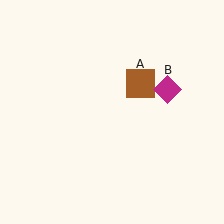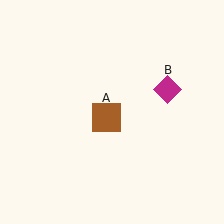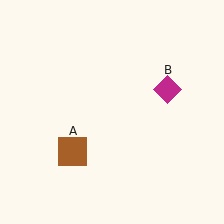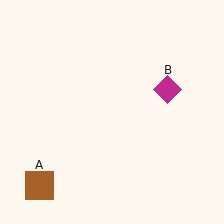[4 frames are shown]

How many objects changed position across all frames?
1 object changed position: brown square (object A).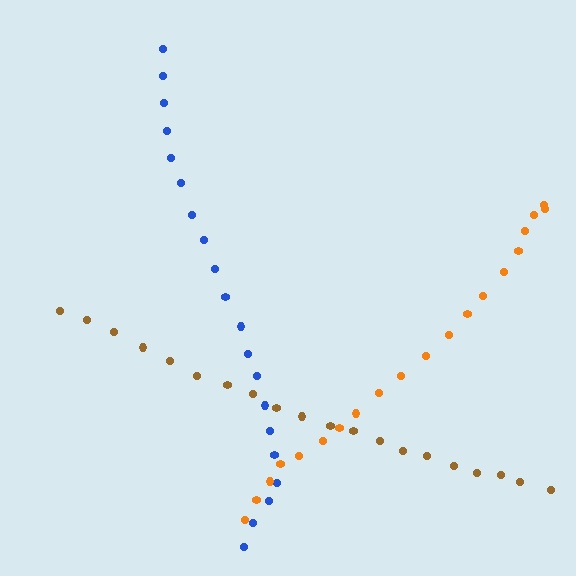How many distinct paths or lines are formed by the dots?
There are 3 distinct paths.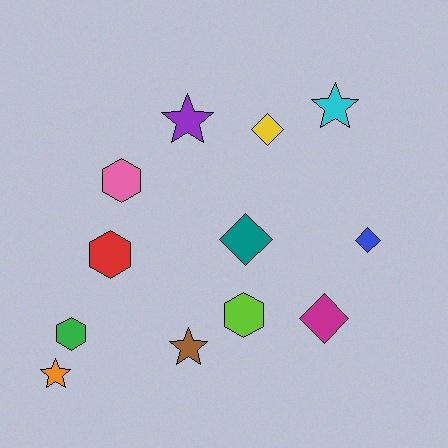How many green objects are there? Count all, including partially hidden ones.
There is 1 green object.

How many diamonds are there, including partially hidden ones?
There are 4 diamonds.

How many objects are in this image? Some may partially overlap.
There are 12 objects.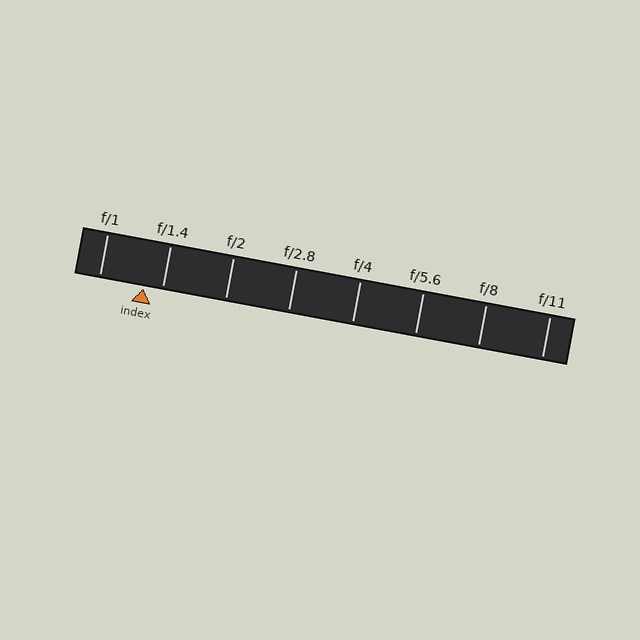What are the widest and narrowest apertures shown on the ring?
The widest aperture shown is f/1 and the narrowest is f/11.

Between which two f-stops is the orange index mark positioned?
The index mark is between f/1 and f/1.4.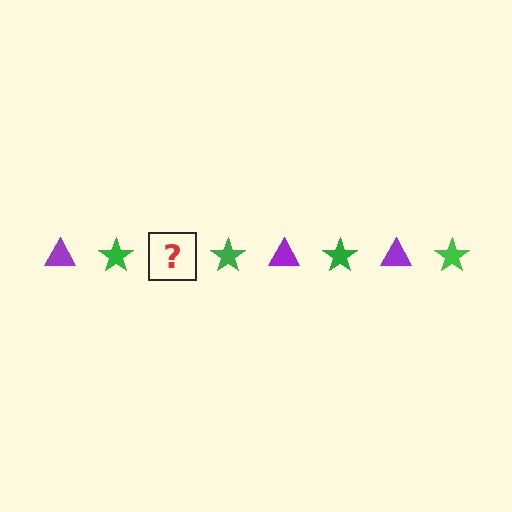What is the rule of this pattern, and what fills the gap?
The rule is that the pattern alternates between purple triangle and green star. The gap should be filled with a purple triangle.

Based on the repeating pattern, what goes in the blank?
The blank should be a purple triangle.